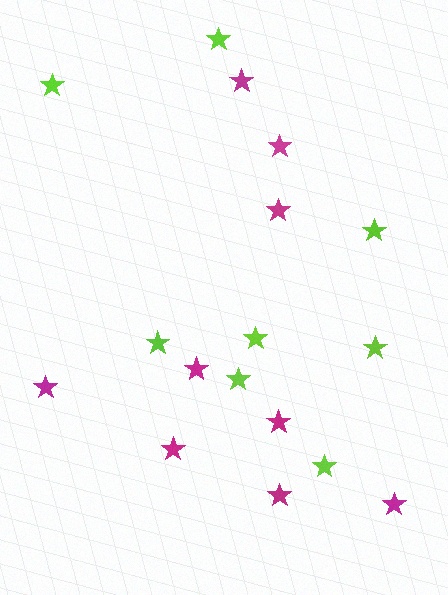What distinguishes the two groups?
There are 2 groups: one group of lime stars (8) and one group of magenta stars (9).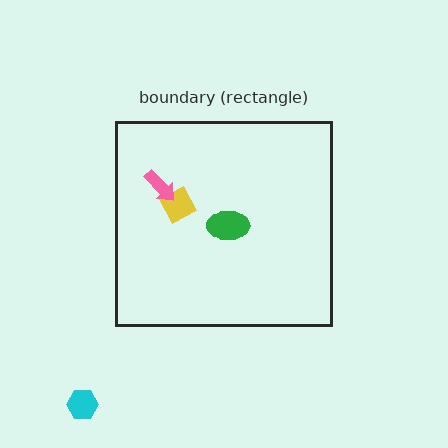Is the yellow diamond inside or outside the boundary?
Inside.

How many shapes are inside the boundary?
3 inside, 1 outside.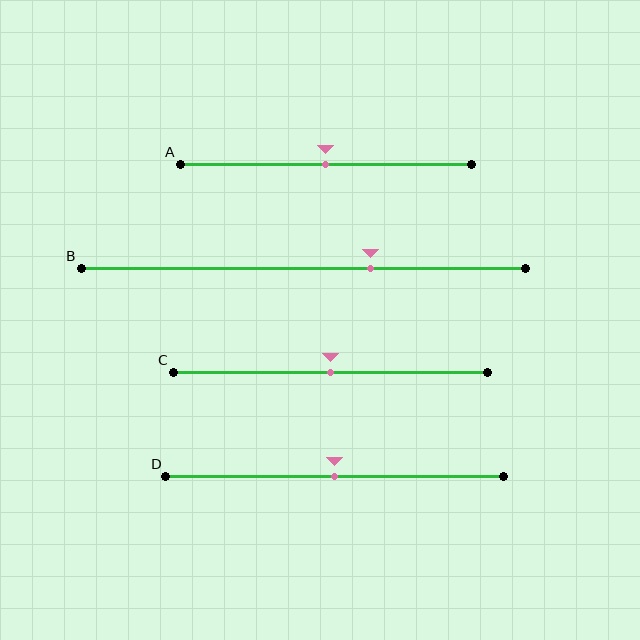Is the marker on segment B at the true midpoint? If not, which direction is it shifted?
No, the marker on segment B is shifted to the right by about 15% of the segment length.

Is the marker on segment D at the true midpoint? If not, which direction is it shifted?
Yes, the marker on segment D is at the true midpoint.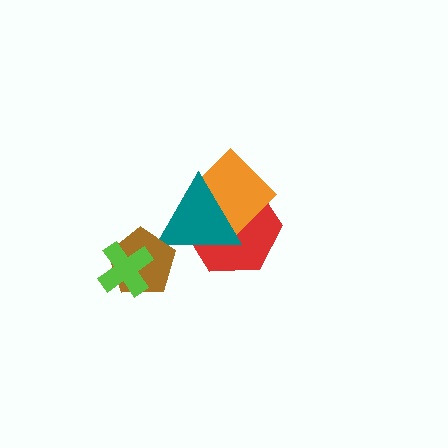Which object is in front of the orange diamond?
The teal triangle is in front of the orange diamond.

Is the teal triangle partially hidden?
Yes, it is partially covered by another shape.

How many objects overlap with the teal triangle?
3 objects overlap with the teal triangle.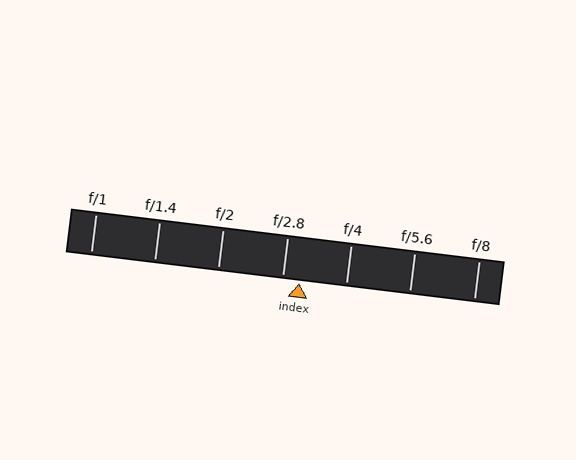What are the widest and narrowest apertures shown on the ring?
The widest aperture shown is f/1 and the narrowest is f/8.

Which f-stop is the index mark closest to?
The index mark is closest to f/2.8.